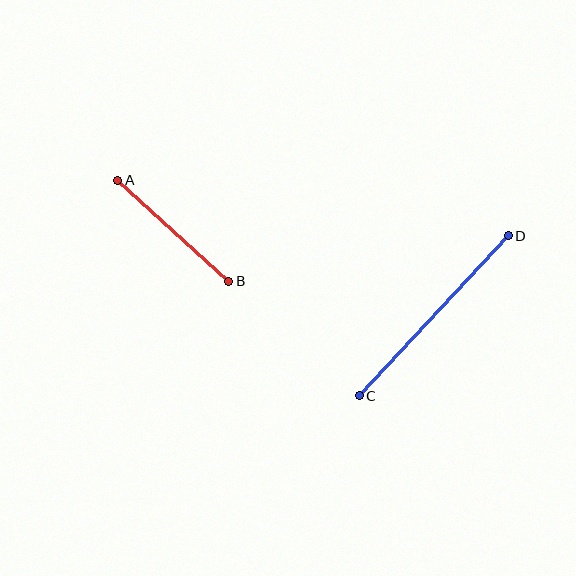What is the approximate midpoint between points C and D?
The midpoint is at approximately (434, 316) pixels.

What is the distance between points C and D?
The distance is approximately 219 pixels.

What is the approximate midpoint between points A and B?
The midpoint is at approximately (173, 231) pixels.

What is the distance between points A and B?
The distance is approximately 150 pixels.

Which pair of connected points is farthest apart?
Points C and D are farthest apart.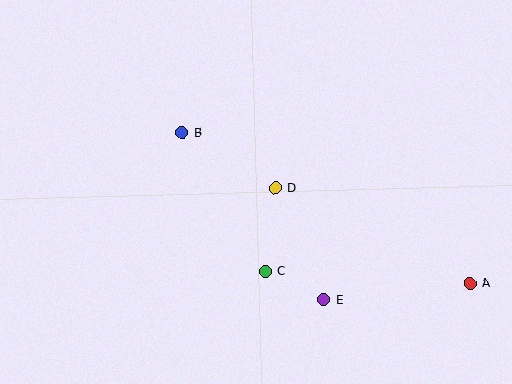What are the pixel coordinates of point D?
Point D is at (275, 188).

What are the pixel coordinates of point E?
Point E is at (324, 300).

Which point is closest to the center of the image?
Point D at (275, 188) is closest to the center.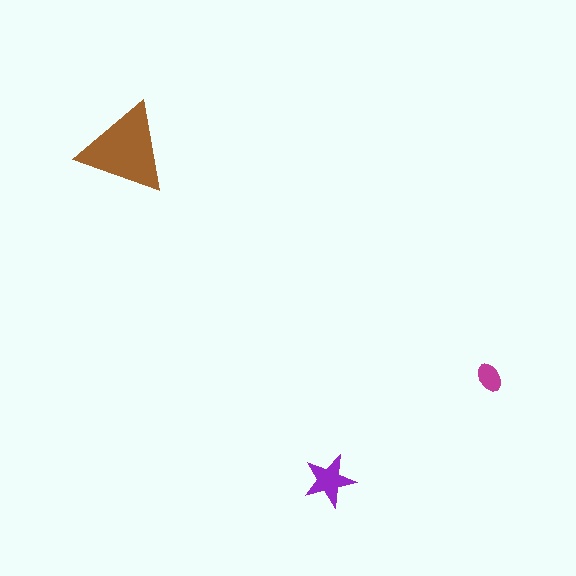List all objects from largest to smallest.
The brown triangle, the purple star, the magenta ellipse.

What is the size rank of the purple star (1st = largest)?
2nd.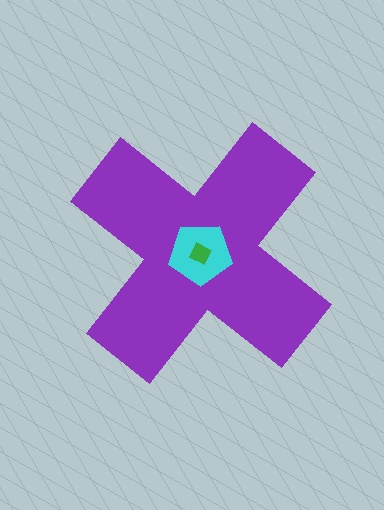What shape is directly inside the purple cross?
The cyan pentagon.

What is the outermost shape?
The purple cross.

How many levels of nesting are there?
3.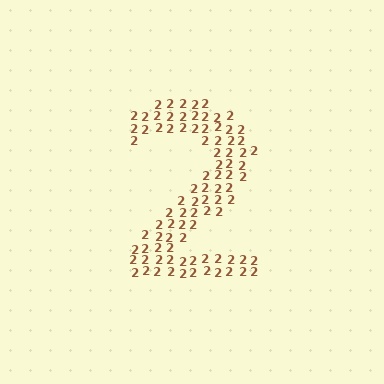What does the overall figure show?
The overall figure shows the digit 2.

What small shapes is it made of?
It is made of small digit 2's.